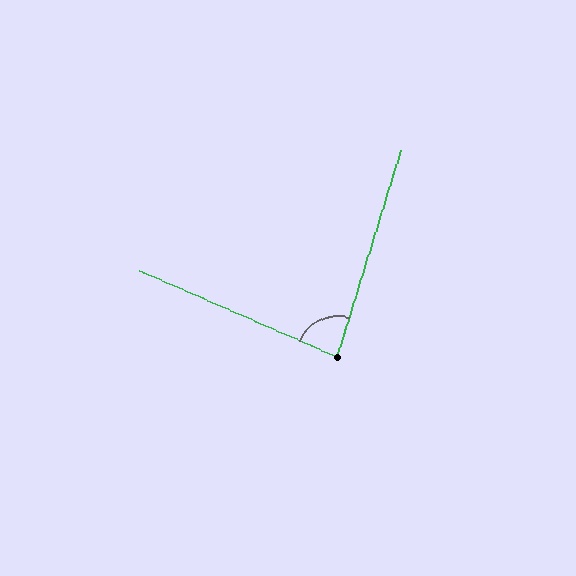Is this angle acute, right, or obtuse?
It is acute.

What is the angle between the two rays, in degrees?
Approximately 83 degrees.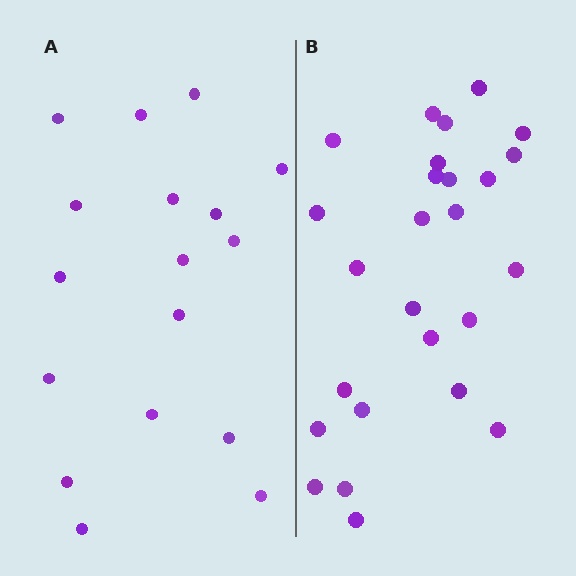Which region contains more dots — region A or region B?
Region B (the right region) has more dots.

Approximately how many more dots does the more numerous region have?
Region B has roughly 8 or so more dots than region A.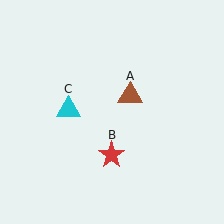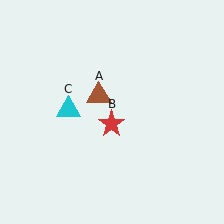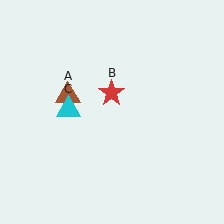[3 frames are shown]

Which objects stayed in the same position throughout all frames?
Cyan triangle (object C) remained stationary.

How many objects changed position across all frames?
2 objects changed position: brown triangle (object A), red star (object B).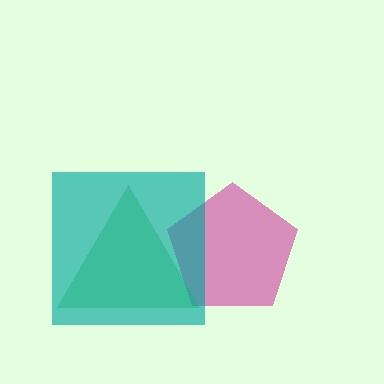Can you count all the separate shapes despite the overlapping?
Yes, there are 3 separate shapes.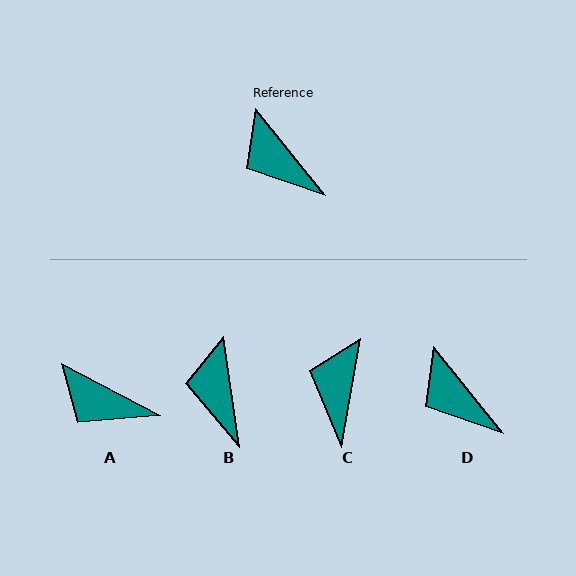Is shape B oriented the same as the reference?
No, it is off by about 31 degrees.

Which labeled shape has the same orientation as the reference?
D.